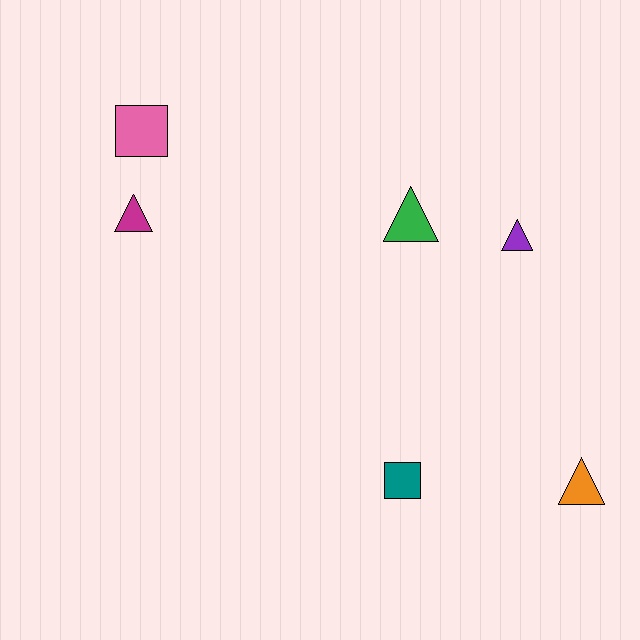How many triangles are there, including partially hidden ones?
There are 4 triangles.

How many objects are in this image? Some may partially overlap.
There are 6 objects.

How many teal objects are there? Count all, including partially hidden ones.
There is 1 teal object.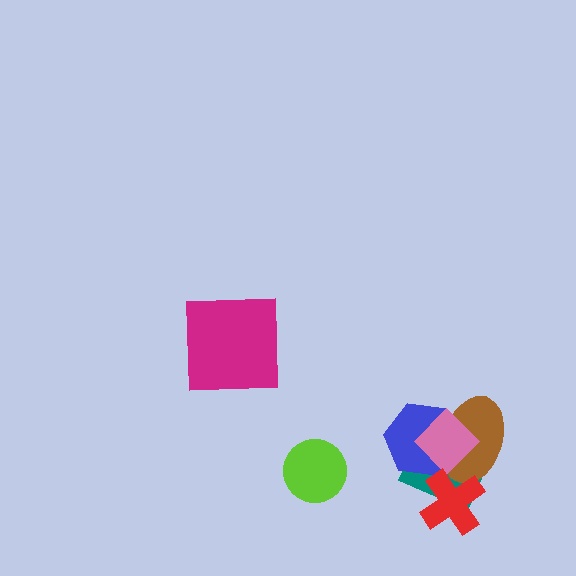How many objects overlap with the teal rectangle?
4 objects overlap with the teal rectangle.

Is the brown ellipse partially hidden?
Yes, it is partially covered by another shape.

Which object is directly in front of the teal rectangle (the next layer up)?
The brown ellipse is directly in front of the teal rectangle.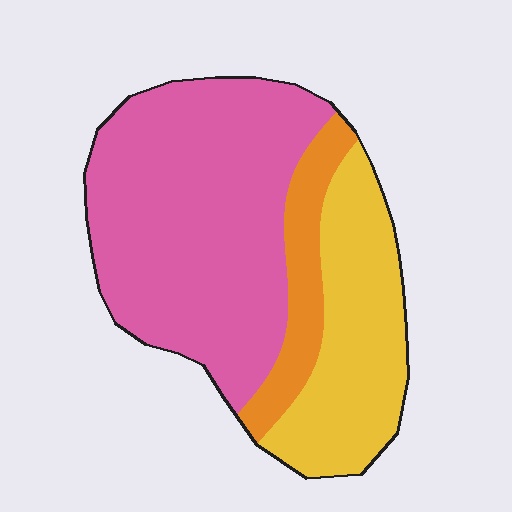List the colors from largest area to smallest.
From largest to smallest: pink, yellow, orange.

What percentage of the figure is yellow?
Yellow covers around 30% of the figure.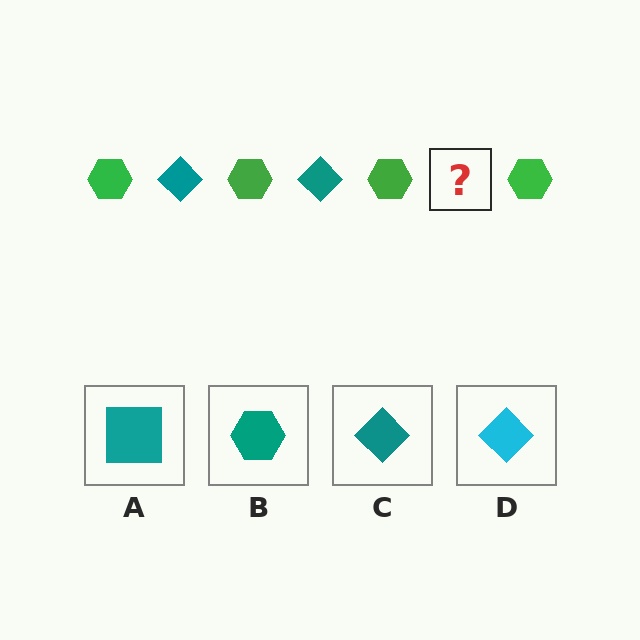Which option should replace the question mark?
Option C.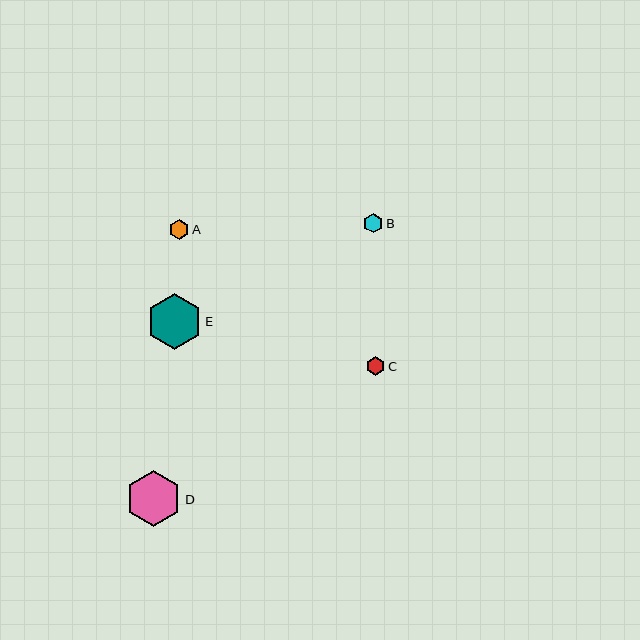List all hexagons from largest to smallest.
From largest to smallest: E, D, A, B, C.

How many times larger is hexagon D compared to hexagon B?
Hexagon D is approximately 2.8 times the size of hexagon B.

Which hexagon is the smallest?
Hexagon C is the smallest with a size of approximately 19 pixels.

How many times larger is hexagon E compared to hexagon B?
Hexagon E is approximately 2.8 times the size of hexagon B.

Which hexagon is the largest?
Hexagon E is the largest with a size of approximately 55 pixels.